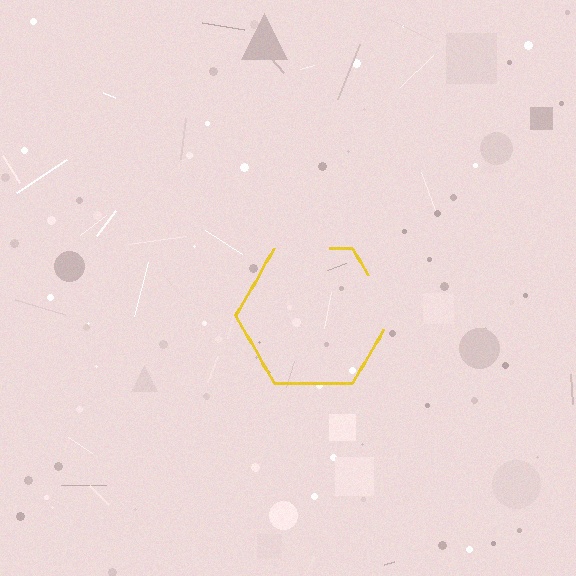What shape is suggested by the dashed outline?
The dashed outline suggests a hexagon.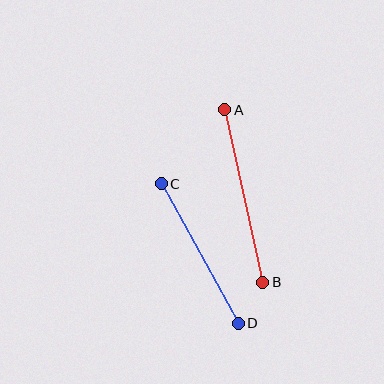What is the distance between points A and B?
The distance is approximately 177 pixels.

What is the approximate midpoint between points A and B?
The midpoint is at approximately (244, 196) pixels.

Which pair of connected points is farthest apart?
Points A and B are farthest apart.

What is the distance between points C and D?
The distance is approximately 159 pixels.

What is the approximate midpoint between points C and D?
The midpoint is at approximately (200, 254) pixels.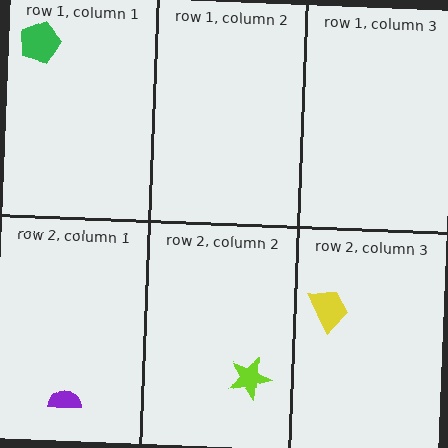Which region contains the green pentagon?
The row 1, column 1 region.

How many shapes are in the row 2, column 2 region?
1.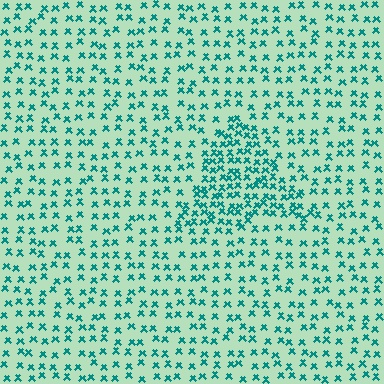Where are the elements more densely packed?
The elements are more densely packed inside the triangle boundary.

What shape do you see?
I see a triangle.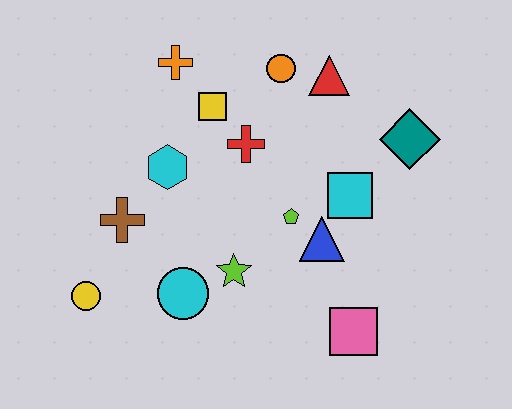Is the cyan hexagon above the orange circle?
No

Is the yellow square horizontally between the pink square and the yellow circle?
Yes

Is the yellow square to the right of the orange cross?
Yes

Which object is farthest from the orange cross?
The pink square is farthest from the orange cross.